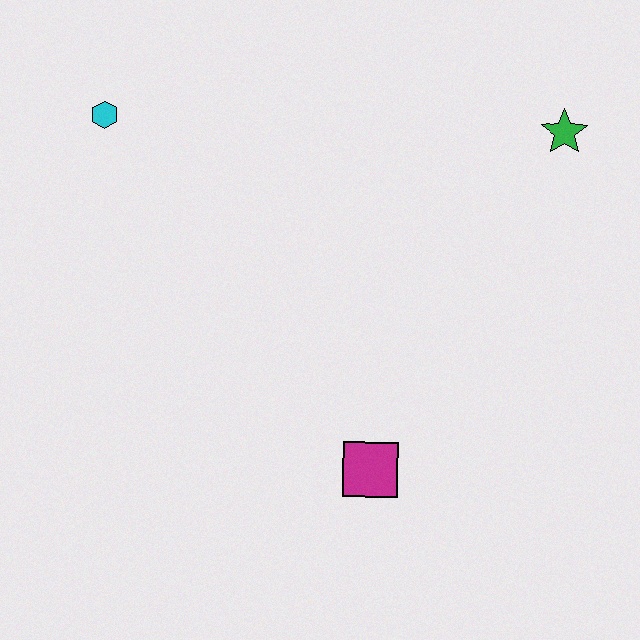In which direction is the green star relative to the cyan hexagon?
The green star is to the right of the cyan hexagon.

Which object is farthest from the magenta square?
The cyan hexagon is farthest from the magenta square.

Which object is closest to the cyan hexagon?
The magenta square is closest to the cyan hexagon.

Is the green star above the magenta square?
Yes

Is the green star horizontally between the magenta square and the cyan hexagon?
No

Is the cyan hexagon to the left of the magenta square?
Yes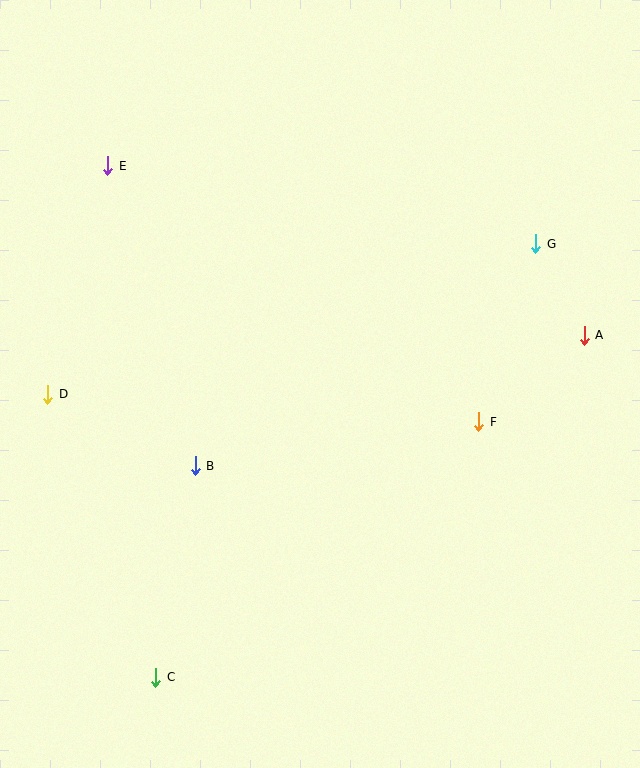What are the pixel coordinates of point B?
Point B is at (195, 466).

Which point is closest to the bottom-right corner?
Point F is closest to the bottom-right corner.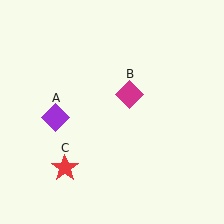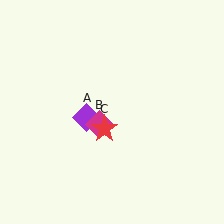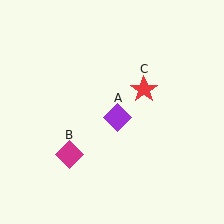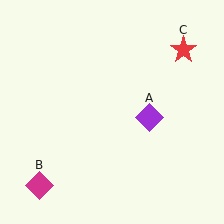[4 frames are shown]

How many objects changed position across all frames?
3 objects changed position: purple diamond (object A), magenta diamond (object B), red star (object C).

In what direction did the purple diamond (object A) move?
The purple diamond (object A) moved right.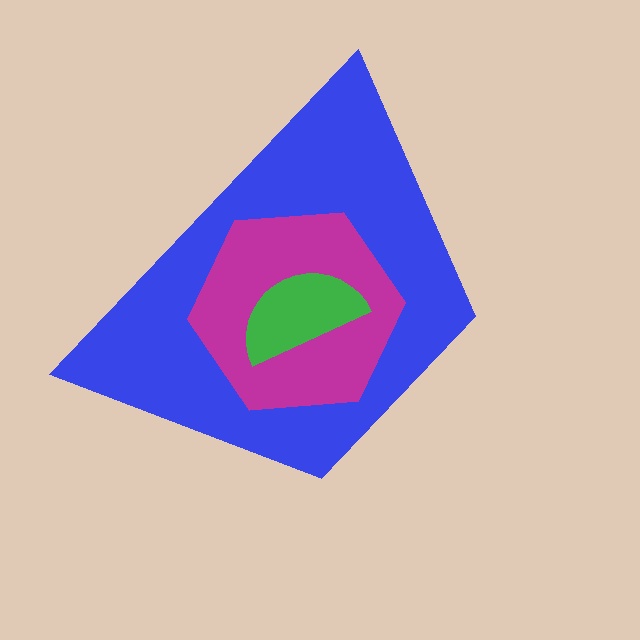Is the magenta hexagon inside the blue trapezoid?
Yes.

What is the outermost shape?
The blue trapezoid.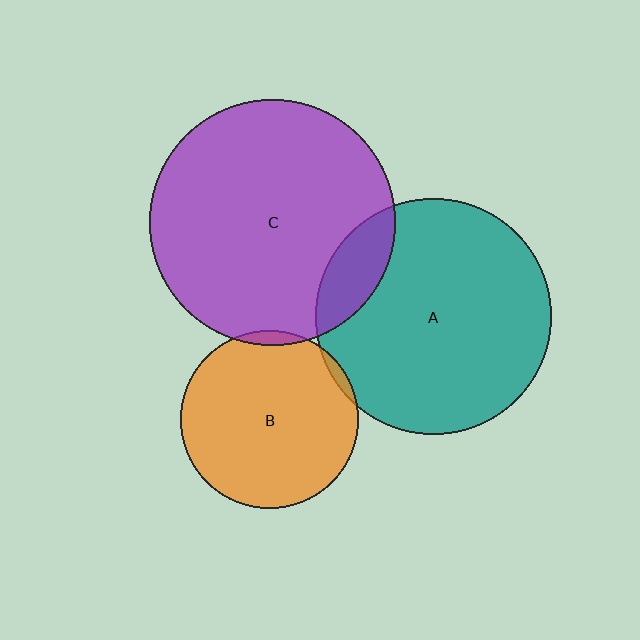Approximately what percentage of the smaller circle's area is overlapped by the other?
Approximately 15%.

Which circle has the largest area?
Circle C (purple).